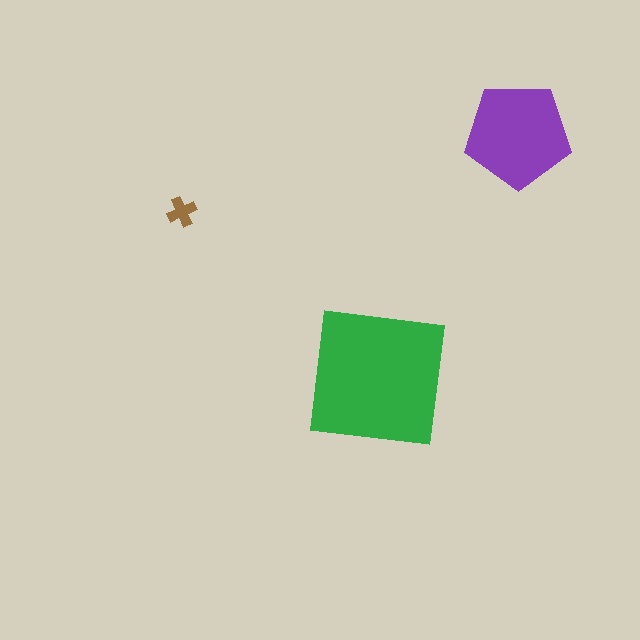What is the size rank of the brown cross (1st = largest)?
3rd.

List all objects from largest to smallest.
The green square, the purple pentagon, the brown cross.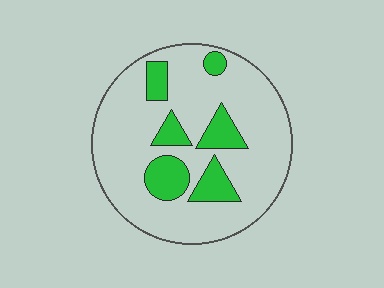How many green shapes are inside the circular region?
6.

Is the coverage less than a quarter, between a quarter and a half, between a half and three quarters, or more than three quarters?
Less than a quarter.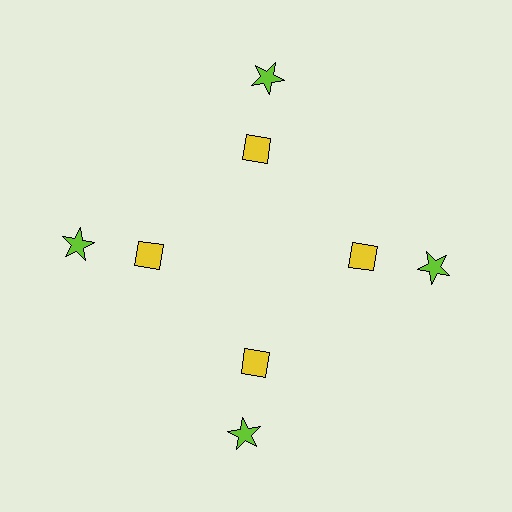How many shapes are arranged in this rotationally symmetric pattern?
There are 8 shapes, arranged in 4 groups of 2.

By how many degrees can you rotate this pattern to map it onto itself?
The pattern maps onto itself every 90 degrees of rotation.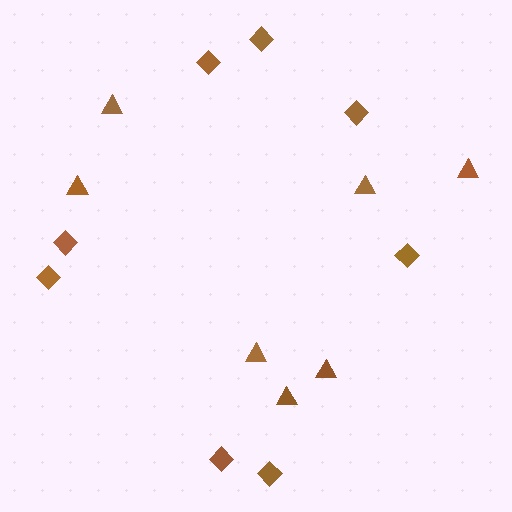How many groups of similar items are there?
There are 2 groups: one group of diamonds (8) and one group of triangles (7).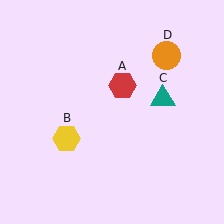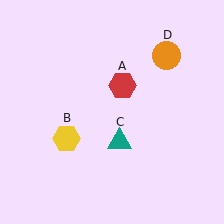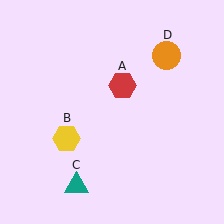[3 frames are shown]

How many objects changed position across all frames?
1 object changed position: teal triangle (object C).